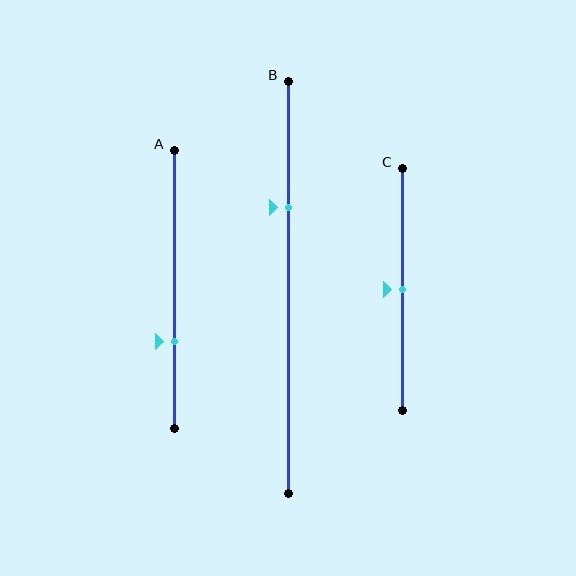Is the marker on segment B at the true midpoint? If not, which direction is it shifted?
No, the marker on segment B is shifted upward by about 19% of the segment length.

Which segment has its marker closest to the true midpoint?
Segment C has its marker closest to the true midpoint.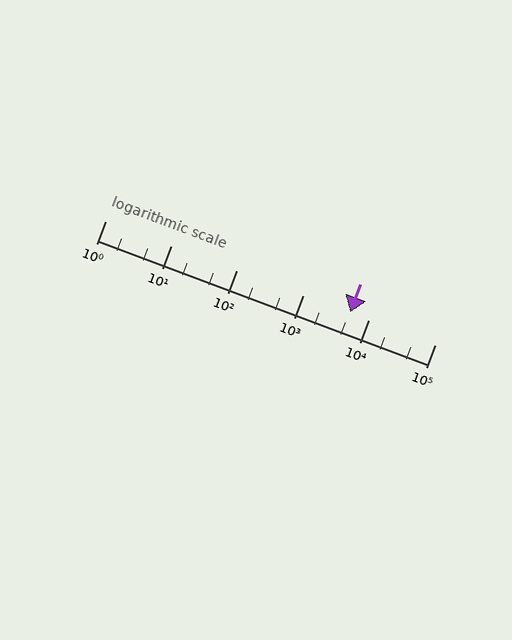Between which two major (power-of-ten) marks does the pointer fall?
The pointer is between 1000 and 10000.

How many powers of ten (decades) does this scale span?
The scale spans 5 decades, from 1 to 100000.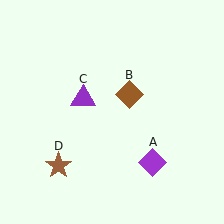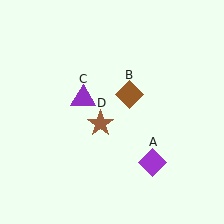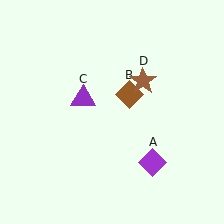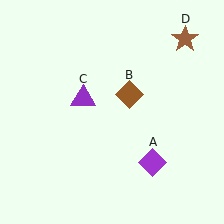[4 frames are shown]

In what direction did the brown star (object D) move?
The brown star (object D) moved up and to the right.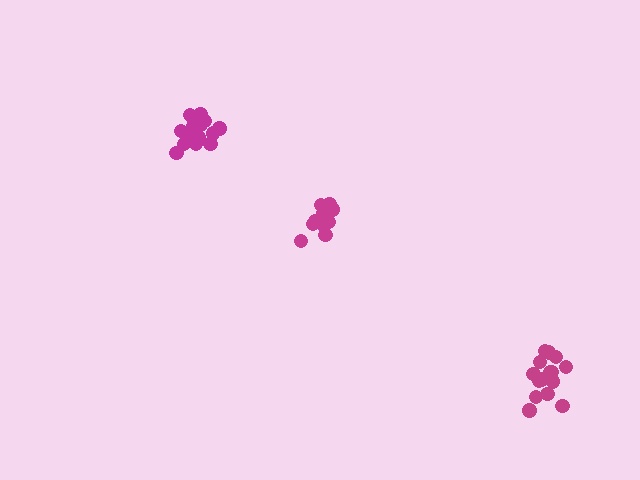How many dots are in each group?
Group 1: 14 dots, Group 2: 17 dots, Group 3: 16 dots (47 total).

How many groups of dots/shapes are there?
There are 3 groups.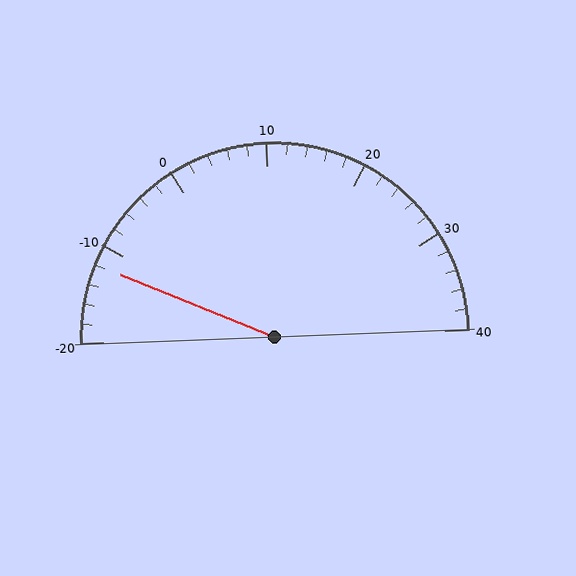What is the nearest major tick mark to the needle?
The nearest major tick mark is -10.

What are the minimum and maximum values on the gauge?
The gauge ranges from -20 to 40.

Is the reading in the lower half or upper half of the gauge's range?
The reading is in the lower half of the range (-20 to 40).